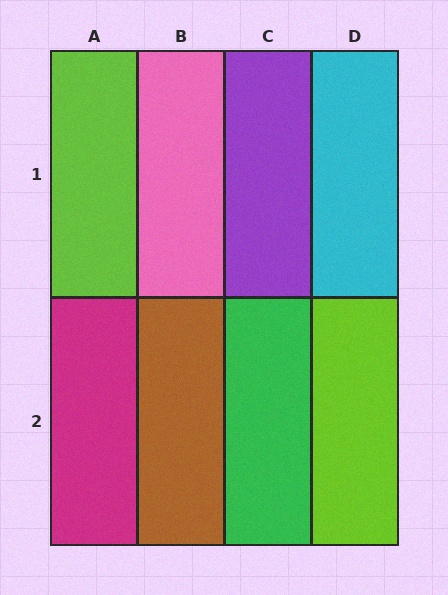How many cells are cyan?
1 cell is cyan.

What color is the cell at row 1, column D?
Cyan.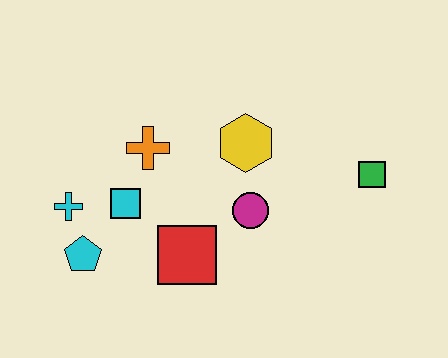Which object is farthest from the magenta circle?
The cyan cross is farthest from the magenta circle.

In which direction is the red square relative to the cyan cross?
The red square is to the right of the cyan cross.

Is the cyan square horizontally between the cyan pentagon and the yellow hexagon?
Yes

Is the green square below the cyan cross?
No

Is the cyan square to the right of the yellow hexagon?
No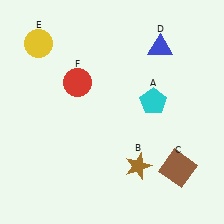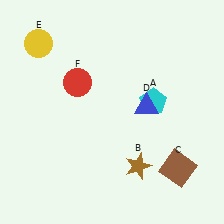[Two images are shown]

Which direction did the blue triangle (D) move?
The blue triangle (D) moved down.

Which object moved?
The blue triangle (D) moved down.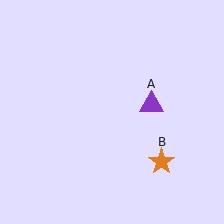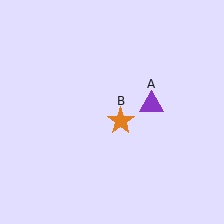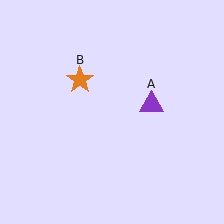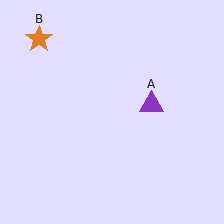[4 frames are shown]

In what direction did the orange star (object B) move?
The orange star (object B) moved up and to the left.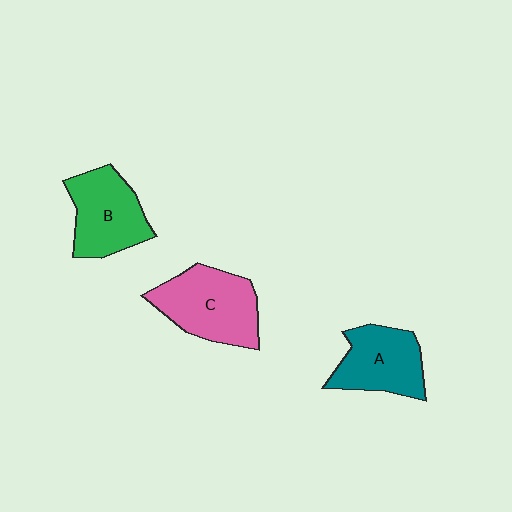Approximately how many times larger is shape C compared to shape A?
Approximately 1.2 times.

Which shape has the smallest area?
Shape A (teal).